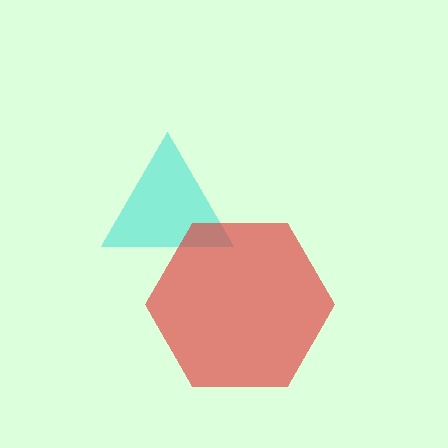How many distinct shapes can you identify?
There are 2 distinct shapes: a cyan triangle, a red hexagon.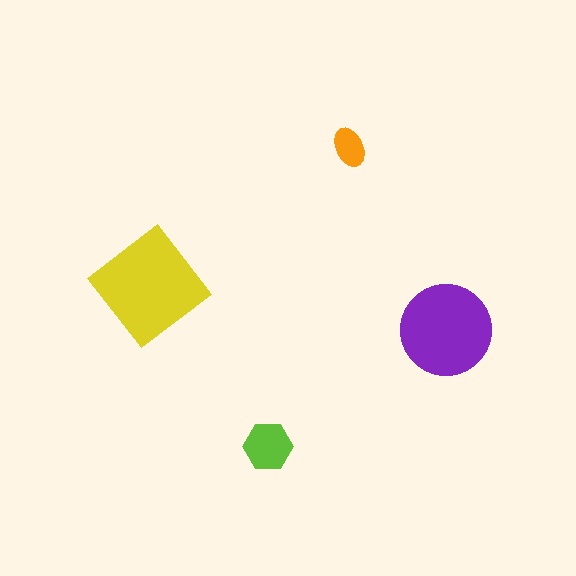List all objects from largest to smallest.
The yellow diamond, the purple circle, the lime hexagon, the orange ellipse.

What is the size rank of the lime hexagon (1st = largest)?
3rd.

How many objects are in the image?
There are 4 objects in the image.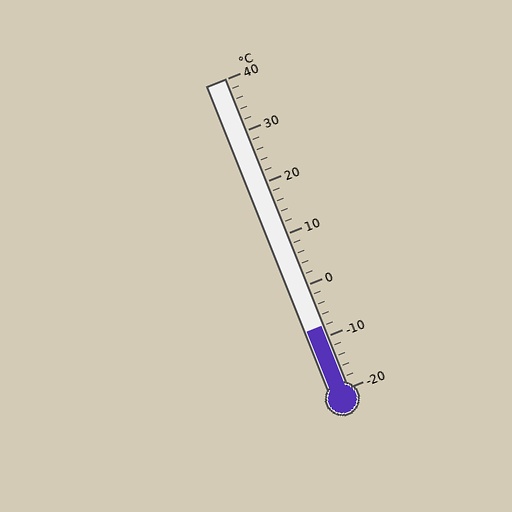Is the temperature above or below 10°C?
The temperature is below 10°C.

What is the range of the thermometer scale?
The thermometer scale ranges from -20°C to 40°C.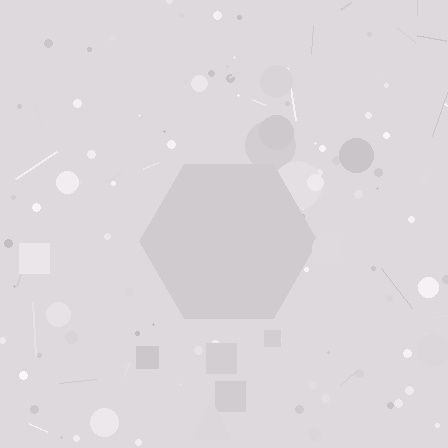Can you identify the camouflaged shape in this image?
The camouflaged shape is a hexagon.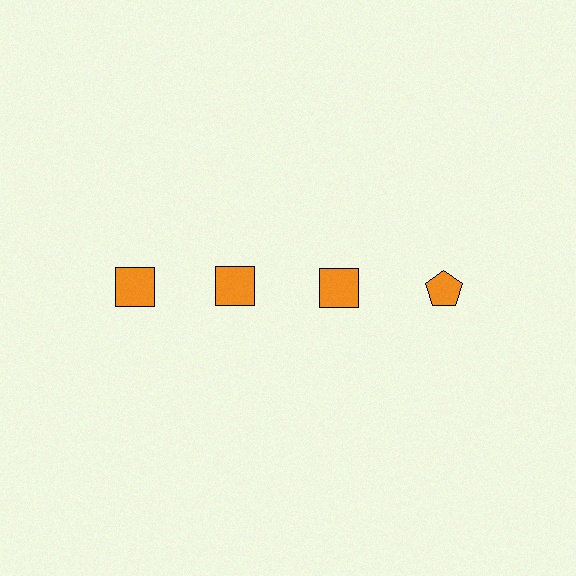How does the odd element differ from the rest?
It has a different shape: pentagon instead of square.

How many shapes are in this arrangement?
There are 4 shapes arranged in a grid pattern.